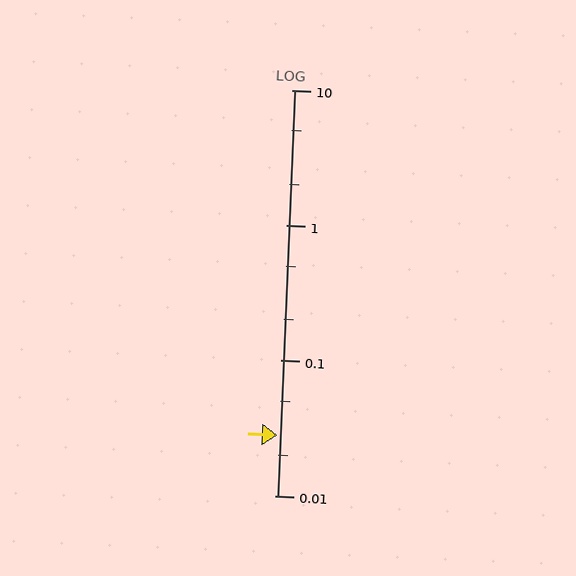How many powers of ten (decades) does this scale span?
The scale spans 3 decades, from 0.01 to 10.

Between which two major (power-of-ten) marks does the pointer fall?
The pointer is between 0.01 and 0.1.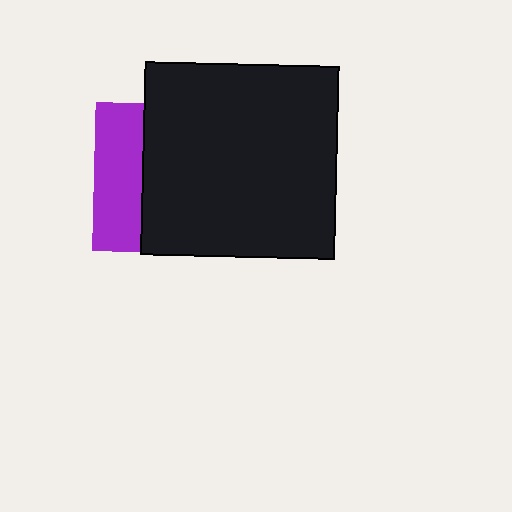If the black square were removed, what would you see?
You would see the complete purple square.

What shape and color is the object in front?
The object in front is a black square.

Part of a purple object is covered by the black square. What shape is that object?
It is a square.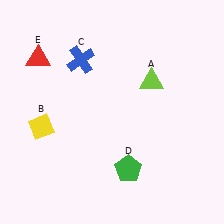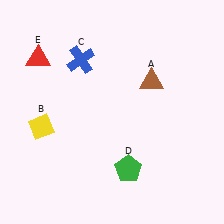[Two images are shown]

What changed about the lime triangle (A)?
In Image 1, A is lime. In Image 2, it changed to brown.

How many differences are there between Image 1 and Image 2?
There is 1 difference between the two images.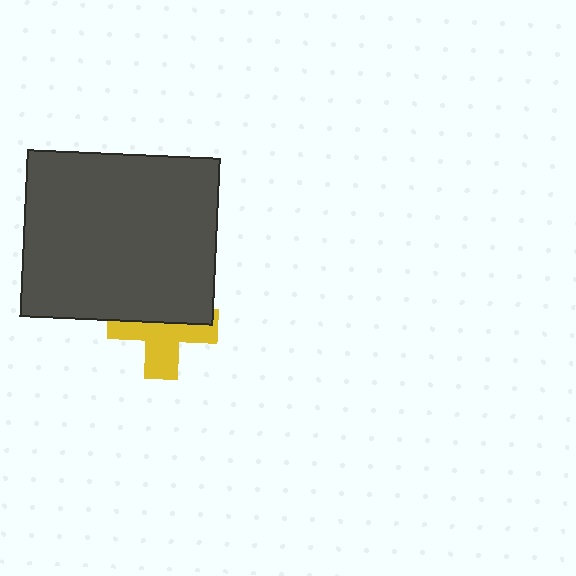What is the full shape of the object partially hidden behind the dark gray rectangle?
The partially hidden object is a yellow cross.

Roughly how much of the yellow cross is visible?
About half of it is visible (roughly 51%).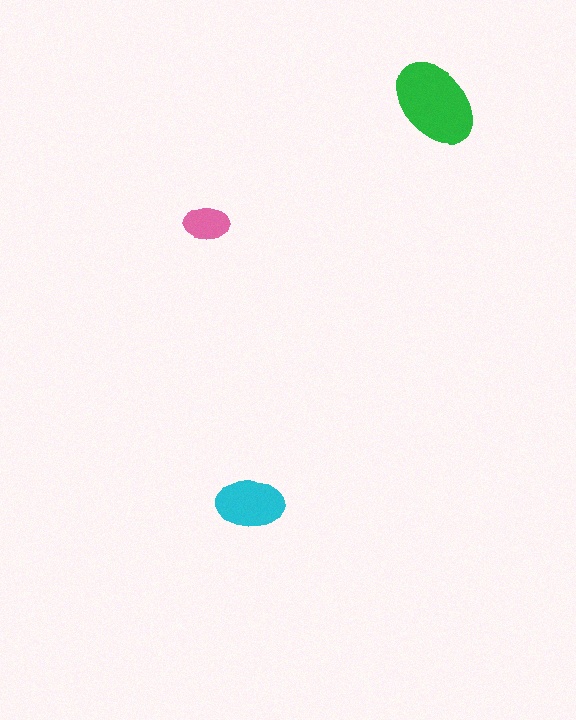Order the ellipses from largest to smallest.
the green one, the cyan one, the pink one.